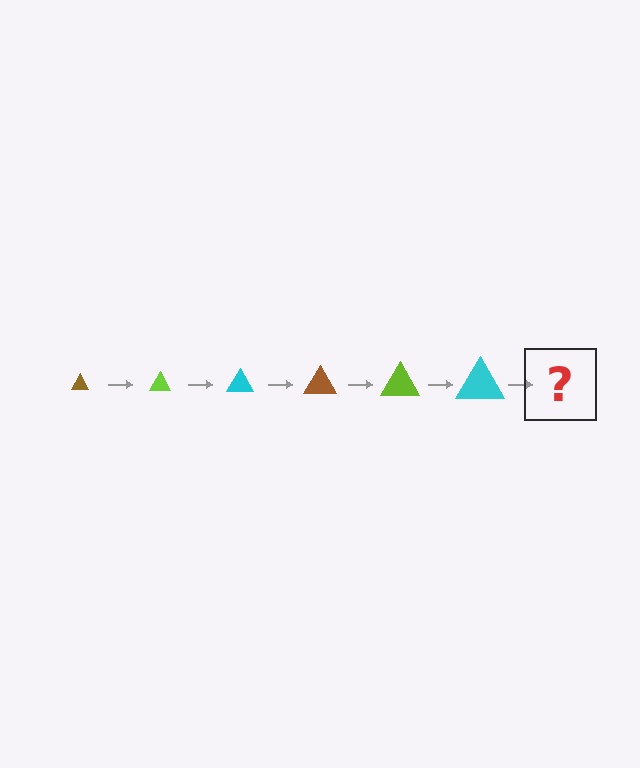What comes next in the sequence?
The next element should be a brown triangle, larger than the previous one.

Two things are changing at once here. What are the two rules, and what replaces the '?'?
The two rules are that the triangle grows larger each step and the color cycles through brown, lime, and cyan. The '?' should be a brown triangle, larger than the previous one.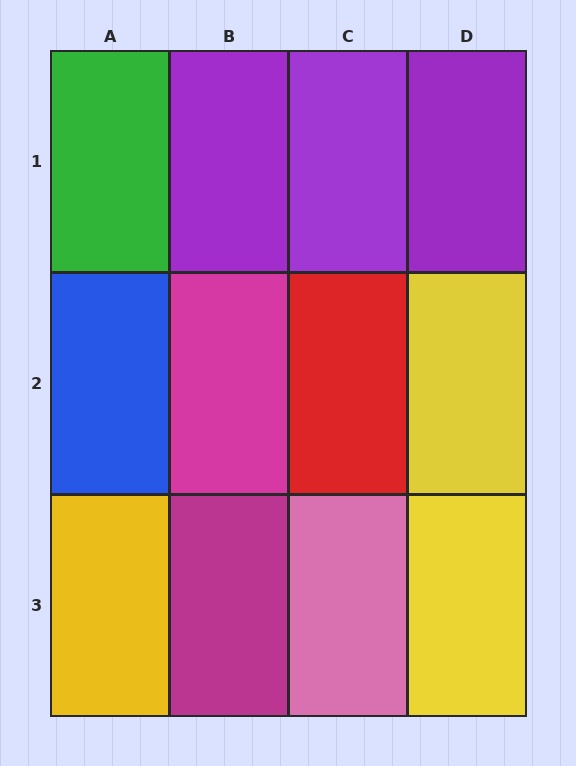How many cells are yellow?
3 cells are yellow.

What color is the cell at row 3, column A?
Yellow.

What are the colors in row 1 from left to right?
Green, purple, purple, purple.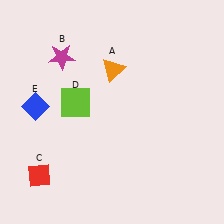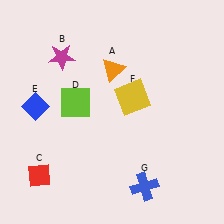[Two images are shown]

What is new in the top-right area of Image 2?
A yellow square (F) was added in the top-right area of Image 2.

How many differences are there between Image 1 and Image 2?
There are 2 differences between the two images.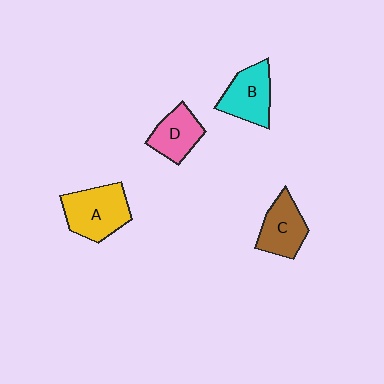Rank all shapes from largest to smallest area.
From largest to smallest: A (yellow), B (cyan), C (brown), D (pink).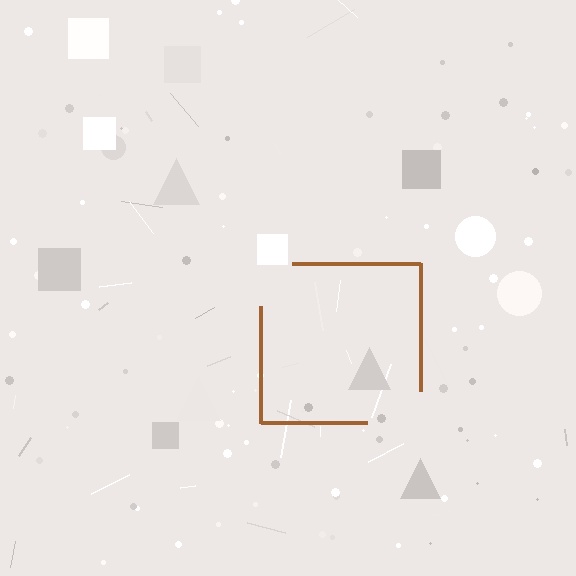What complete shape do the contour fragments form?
The contour fragments form a square.